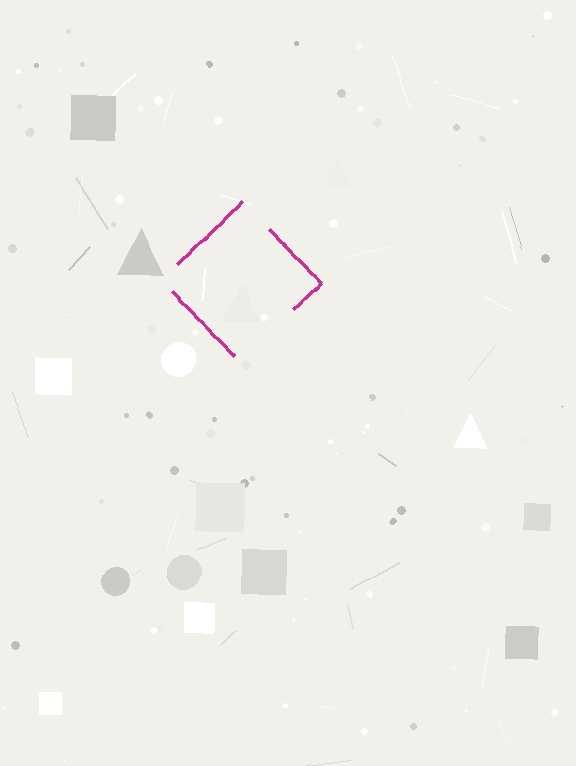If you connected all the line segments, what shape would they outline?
They would outline a diamond.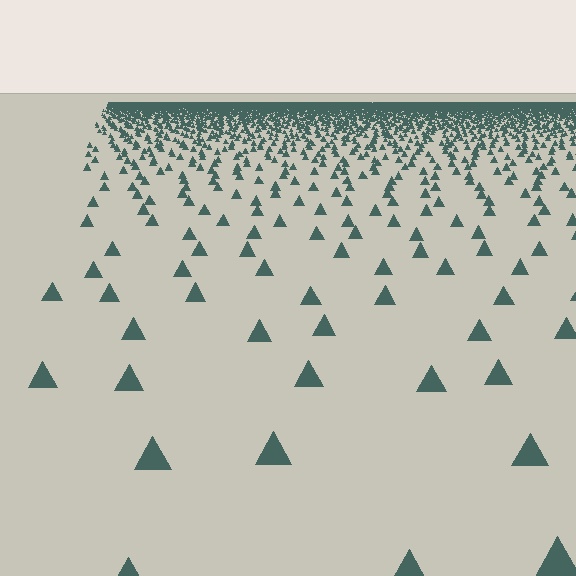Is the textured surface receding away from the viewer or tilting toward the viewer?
The surface is receding away from the viewer. Texture elements get smaller and denser toward the top.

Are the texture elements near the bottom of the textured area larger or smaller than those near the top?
Larger. Near the bottom, elements are closer to the viewer and appear at a bigger on-screen size.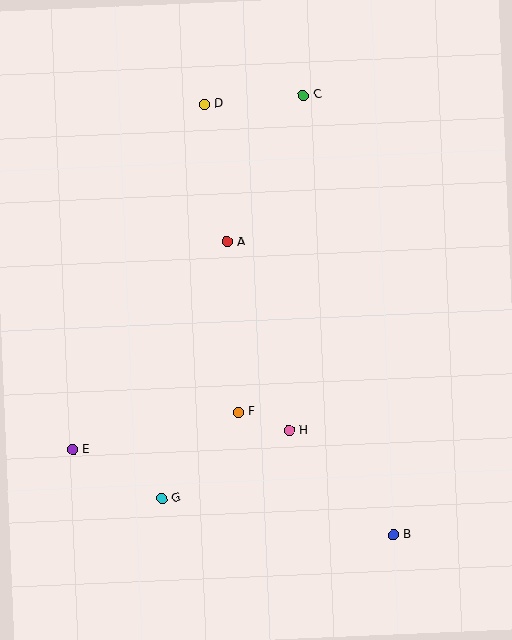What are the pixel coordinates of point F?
Point F is at (238, 412).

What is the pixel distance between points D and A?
The distance between D and A is 139 pixels.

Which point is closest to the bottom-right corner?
Point B is closest to the bottom-right corner.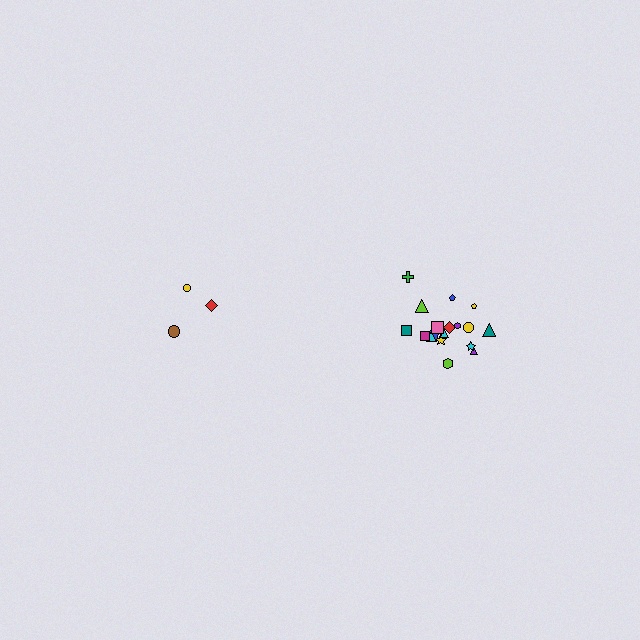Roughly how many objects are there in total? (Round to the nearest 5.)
Roughly 20 objects in total.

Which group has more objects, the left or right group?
The right group.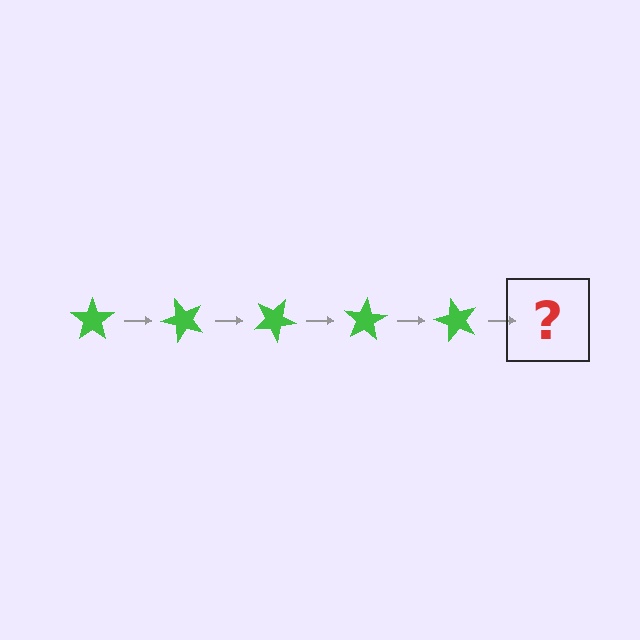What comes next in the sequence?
The next element should be a green star rotated 250 degrees.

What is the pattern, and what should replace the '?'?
The pattern is that the star rotates 50 degrees each step. The '?' should be a green star rotated 250 degrees.